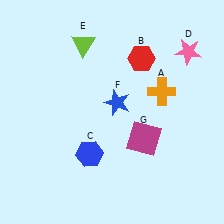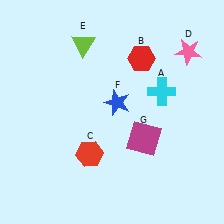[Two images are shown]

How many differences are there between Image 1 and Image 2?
There are 2 differences between the two images.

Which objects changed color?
A changed from orange to cyan. C changed from blue to red.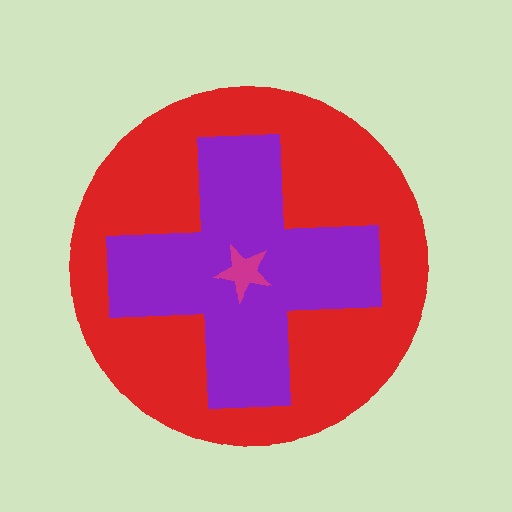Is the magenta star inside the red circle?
Yes.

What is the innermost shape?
The magenta star.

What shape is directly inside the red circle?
The purple cross.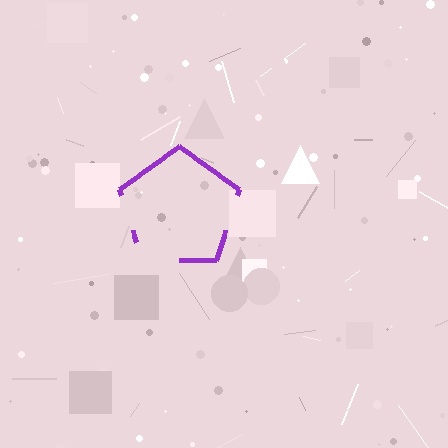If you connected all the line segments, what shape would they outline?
They would outline a pentagon.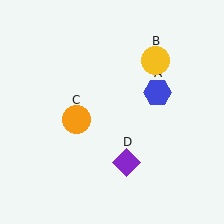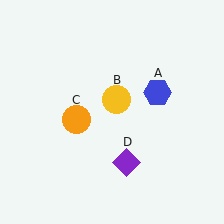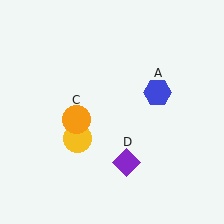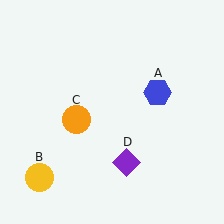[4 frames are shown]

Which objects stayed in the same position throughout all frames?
Blue hexagon (object A) and orange circle (object C) and purple diamond (object D) remained stationary.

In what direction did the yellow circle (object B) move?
The yellow circle (object B) moved down and to the left.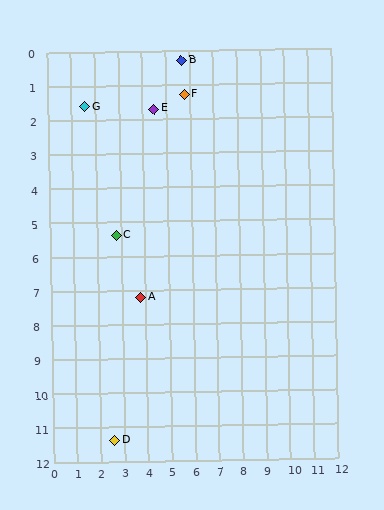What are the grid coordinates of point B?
Point B is at approximately (5.7, 0.3).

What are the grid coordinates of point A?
Point A is at approximately (3.8, 7.2).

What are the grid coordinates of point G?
Point G is at approximately (1.6, 1.6).